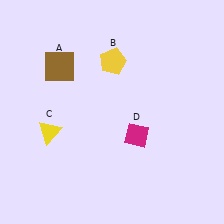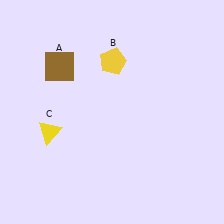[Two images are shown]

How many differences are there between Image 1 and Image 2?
There is 1 difference between the two images.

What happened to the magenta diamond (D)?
The magenta diamond (D) was removed in Image 2. It was in the bottom-right area of Image 1.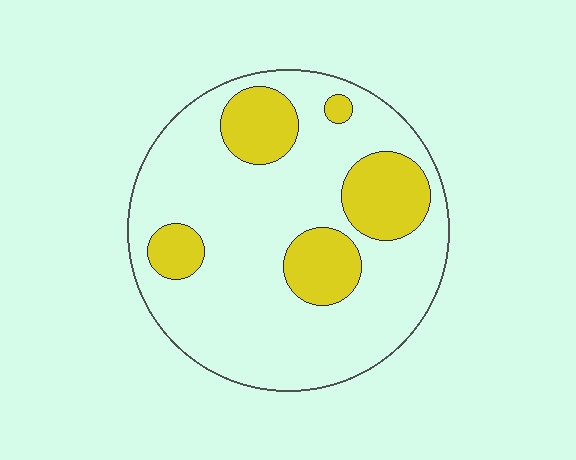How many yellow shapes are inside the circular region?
5.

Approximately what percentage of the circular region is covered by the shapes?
Approximately 25%.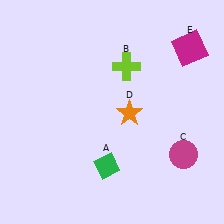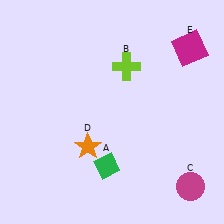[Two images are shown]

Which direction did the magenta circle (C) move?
The magenta circle (C) moved down.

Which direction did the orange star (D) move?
The orange star (D) moved left.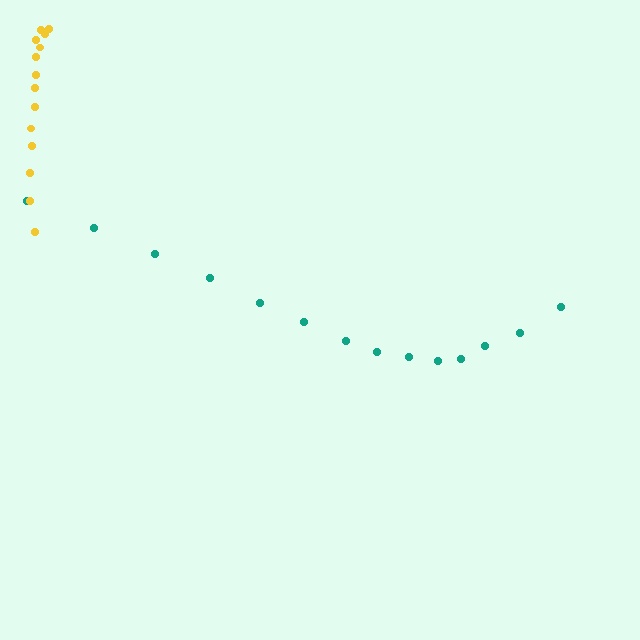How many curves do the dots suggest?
There are 2 distinct paths.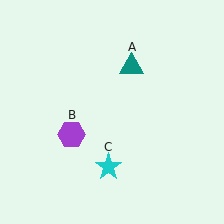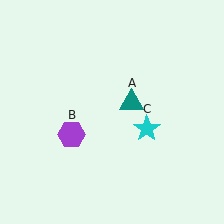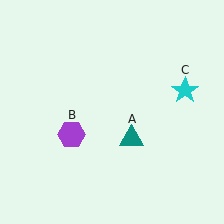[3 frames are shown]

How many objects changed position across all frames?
2 objects changed position: teal triangle (object A), cyan star (object C).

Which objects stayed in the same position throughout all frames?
Purple hexagon (object B) remained stationary.